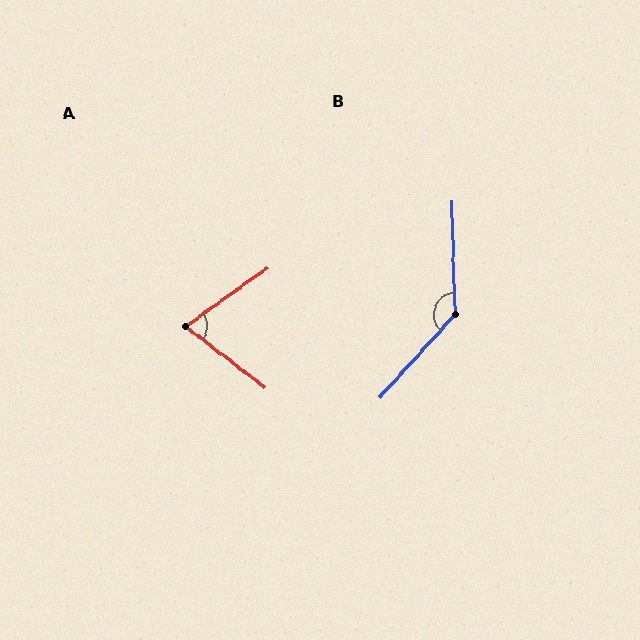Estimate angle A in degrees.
Approximately 73 degrees.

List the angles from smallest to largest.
A (73°), B (136°).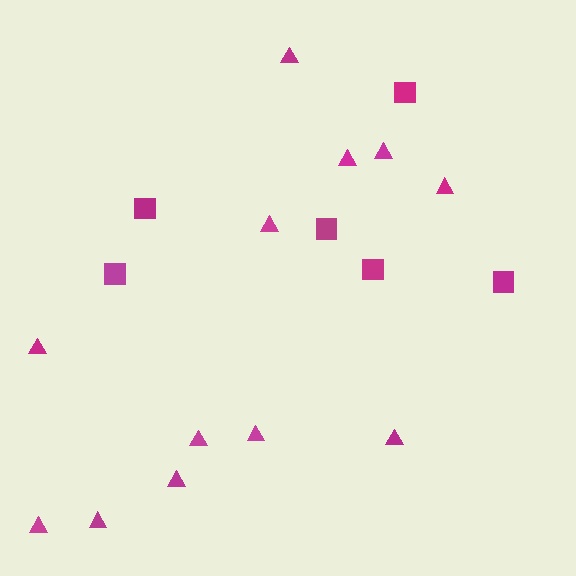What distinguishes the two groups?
There are 2 groups: one group of squares (6) and one group of triangles (12).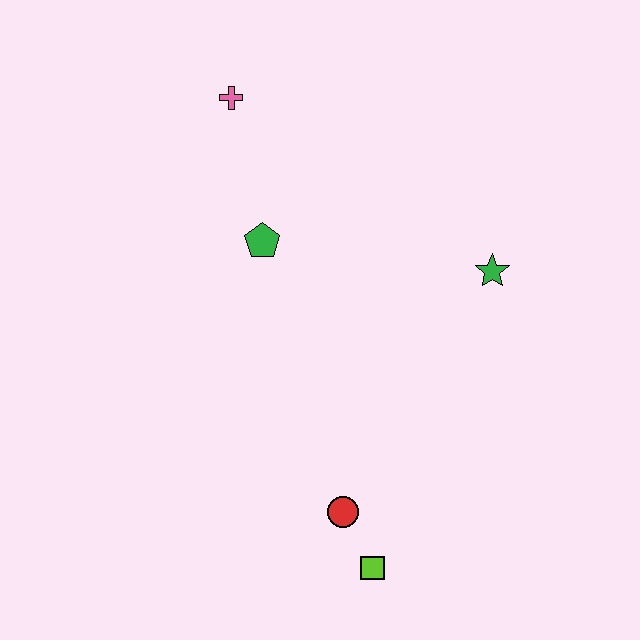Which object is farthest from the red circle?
The pink cross is farthest from the red circle.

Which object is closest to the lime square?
The red circle is closest to the lime square.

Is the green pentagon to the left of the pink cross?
No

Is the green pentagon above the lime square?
Yes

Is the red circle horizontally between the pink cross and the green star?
Yes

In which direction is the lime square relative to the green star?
The lime square is below the green star.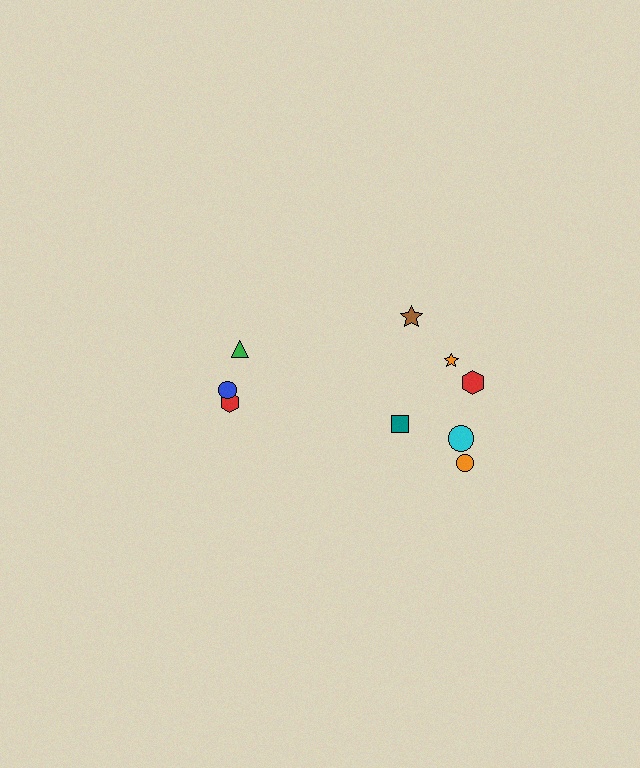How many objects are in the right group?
There are 6 objects.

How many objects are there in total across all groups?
There are 9 objects.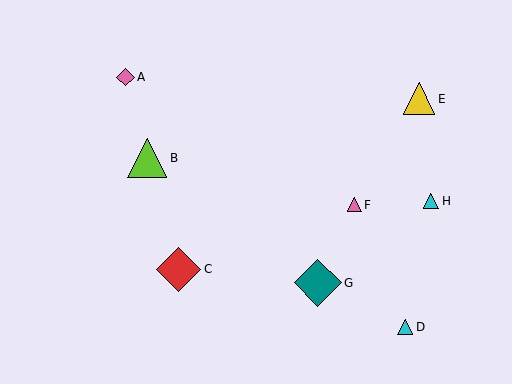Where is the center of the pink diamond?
The center of the pink diamond is at (126, 77).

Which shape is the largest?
The teal diamond (labeled G) is the largest.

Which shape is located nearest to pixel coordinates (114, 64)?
The pink diamond (labeled A) at (126, 77) is nearest to that location.